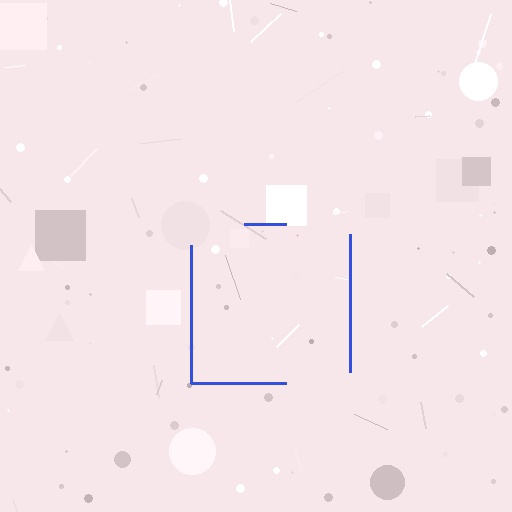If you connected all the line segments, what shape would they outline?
They would outline a square.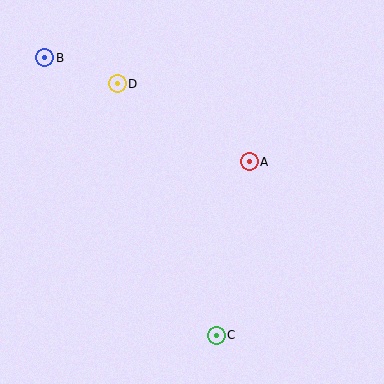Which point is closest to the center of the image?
Point A at (249, 162) is closest to the center.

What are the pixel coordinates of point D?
Point D is at (117, 84).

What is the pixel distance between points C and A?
The distance between C and A is 177 pixels.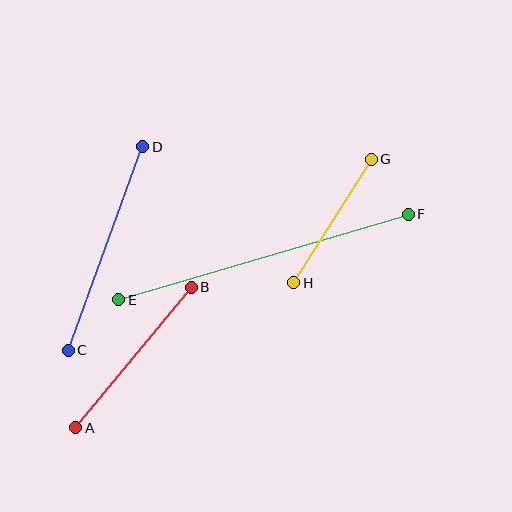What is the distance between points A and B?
The distance is approximately 182 pixels.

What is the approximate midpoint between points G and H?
The midpoint is at approximately (332, 221) pixels.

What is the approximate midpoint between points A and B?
The midpoint is at approximately (133, 357) pixels.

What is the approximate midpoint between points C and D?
The midpoint is at approximately (106, 248) pixels.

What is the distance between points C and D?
The distance is approximately 216 pixels.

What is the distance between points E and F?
The distance is approximately 302 pixels.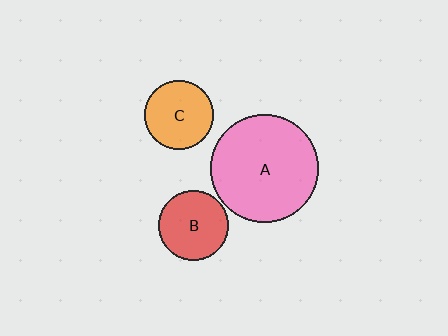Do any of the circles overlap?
No, none of the circles overlap.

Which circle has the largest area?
Circle A (pink).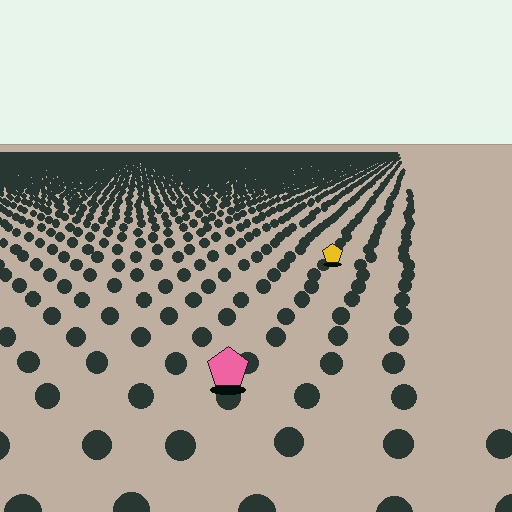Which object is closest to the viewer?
The pink pentagon is closest. The texture marks near it are larger and more spread out.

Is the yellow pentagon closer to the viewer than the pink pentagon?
No. The pink pentagon is closer — you can tell from the texture gradient: the ground texture is coarser near it.